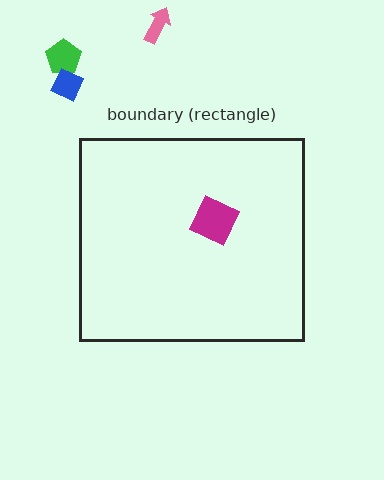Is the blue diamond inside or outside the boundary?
Outside.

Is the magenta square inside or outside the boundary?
Inside.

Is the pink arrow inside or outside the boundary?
Outside.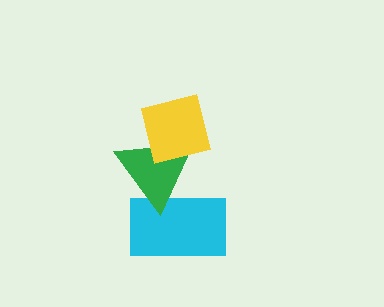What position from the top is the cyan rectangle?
The cyan rectangle is 3rd from the top.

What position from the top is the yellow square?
The yellow square is 1st from the top.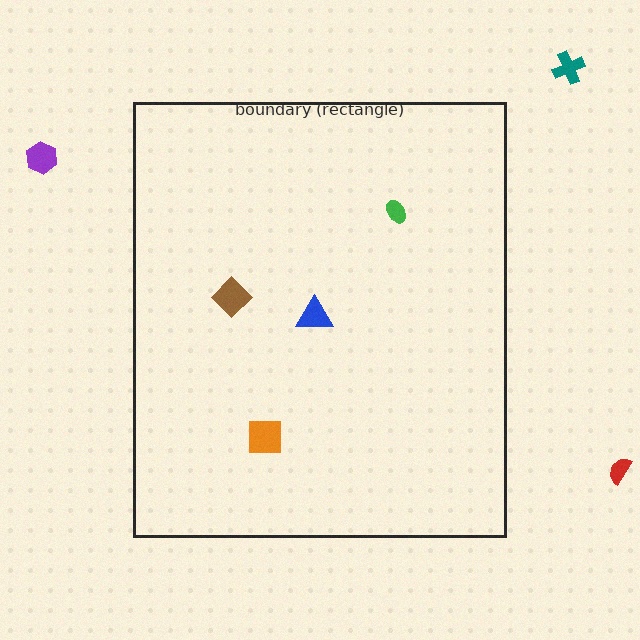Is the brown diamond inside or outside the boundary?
Inside.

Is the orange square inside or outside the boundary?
Inside.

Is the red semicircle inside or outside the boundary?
Outside.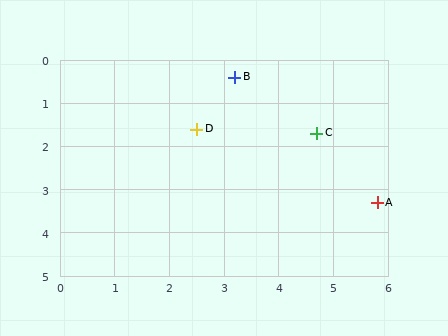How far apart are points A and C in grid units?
Points A and C are about 1.9 grid units apart.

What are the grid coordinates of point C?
Point C is at approximately (4.7, 1.7).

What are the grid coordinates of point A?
Point A is at approximately (5.8, 3.3).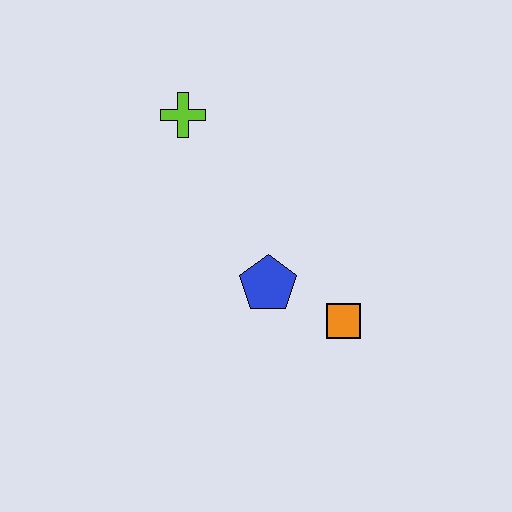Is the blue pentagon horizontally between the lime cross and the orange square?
Yes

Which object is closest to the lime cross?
The blue pentagon is closest to the lime cross.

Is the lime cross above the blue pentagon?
Yes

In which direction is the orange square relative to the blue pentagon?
The orange square is to the right of the blue pentagon.